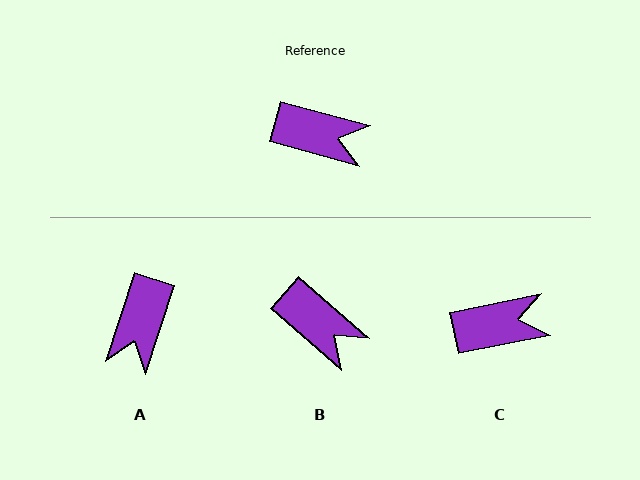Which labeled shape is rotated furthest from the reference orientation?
A, about 93 degrees away.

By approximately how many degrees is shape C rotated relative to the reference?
Approximately 26 degrees counter-clockwise.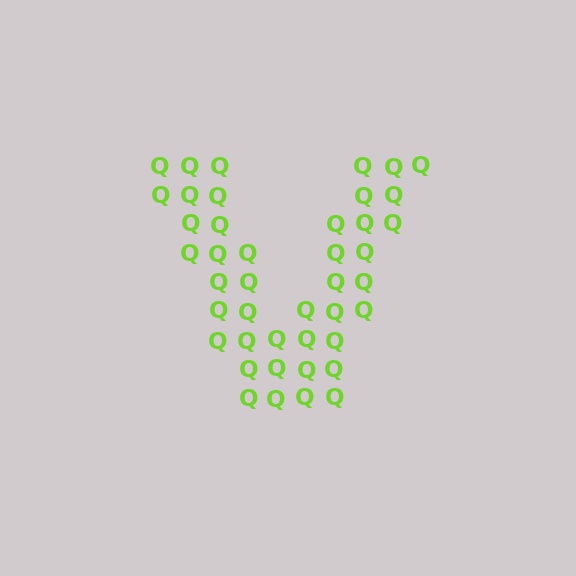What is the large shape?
The large shape is the letter V.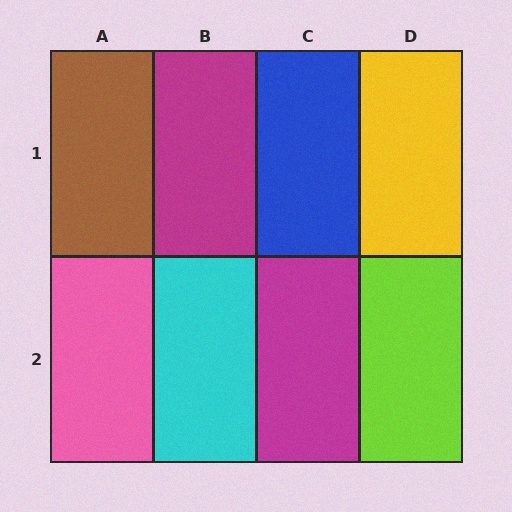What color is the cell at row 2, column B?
Cyan.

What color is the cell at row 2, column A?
Pink.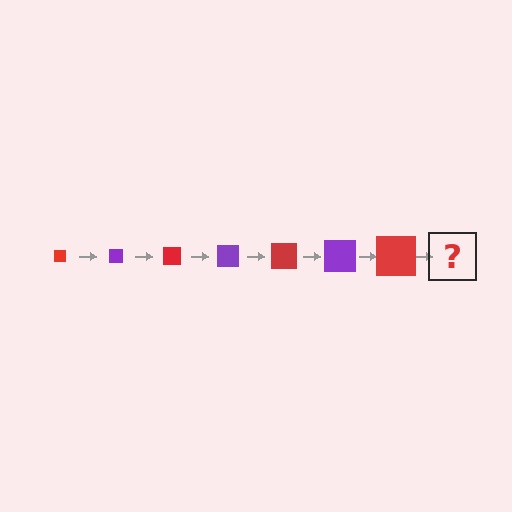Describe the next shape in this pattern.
It should be a purple square, larger than the previous one.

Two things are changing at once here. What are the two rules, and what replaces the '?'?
The two rules are that the square grows larger each step and the color cycles through red and purple. The '?' should be a purple square, larger than the previous one.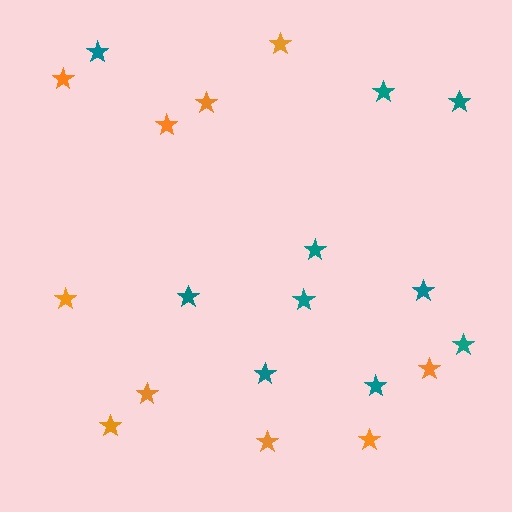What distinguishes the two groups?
There are 2 groups: one group of orange stars (10) and one group of teal stars (10).